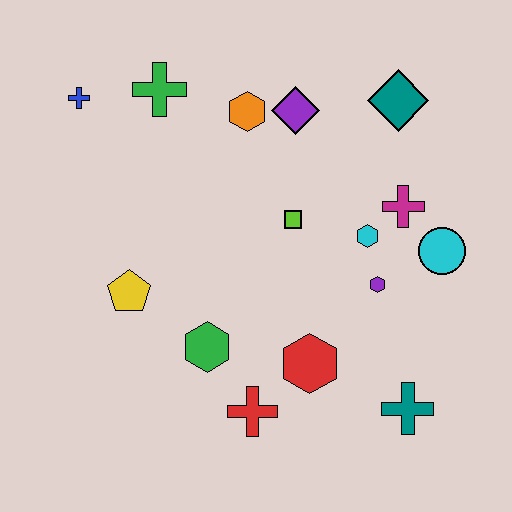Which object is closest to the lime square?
The cyan hexagon is closest to the lime square.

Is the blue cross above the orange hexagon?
Yes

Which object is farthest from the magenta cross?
The blue cross is farthest from the magenta cross.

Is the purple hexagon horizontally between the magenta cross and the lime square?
Yes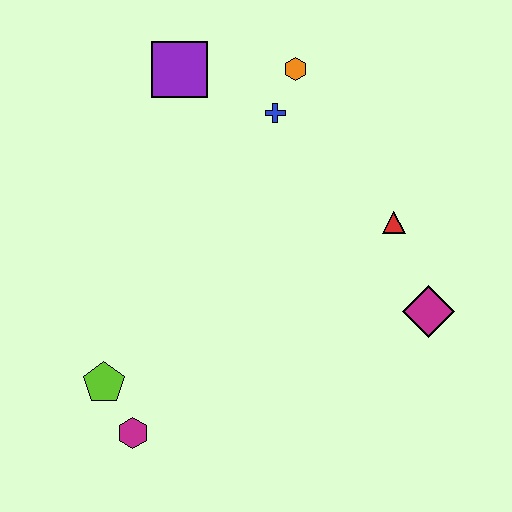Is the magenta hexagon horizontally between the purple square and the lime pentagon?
Yes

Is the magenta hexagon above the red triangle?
No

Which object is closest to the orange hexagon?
The blue cross is closest to the orange hexagon.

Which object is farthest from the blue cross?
The magenta hexagon is farthest from the blue cross.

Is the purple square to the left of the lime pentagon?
No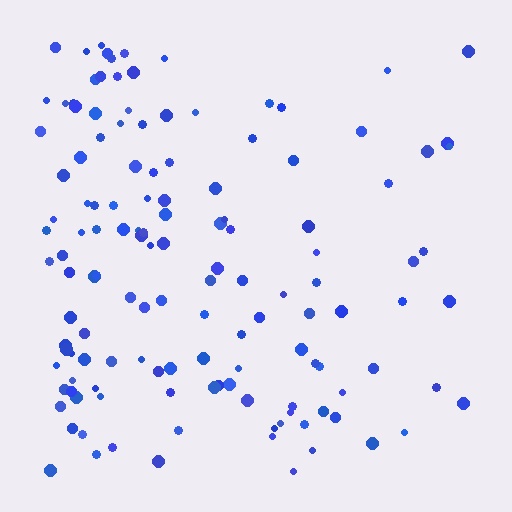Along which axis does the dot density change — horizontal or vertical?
Horizontal.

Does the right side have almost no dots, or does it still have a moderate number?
Still a moderate number, just noticeably fewer than the left.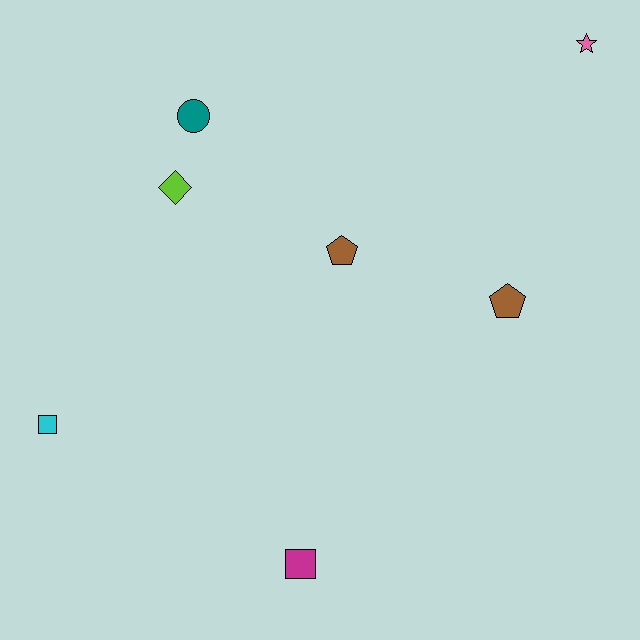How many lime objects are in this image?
There is 1 lime object.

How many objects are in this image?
There are 7 objects.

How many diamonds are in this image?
There is 1 diamond.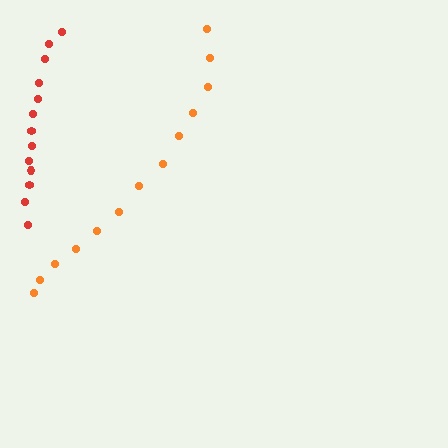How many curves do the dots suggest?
There are 2 distinct paths.